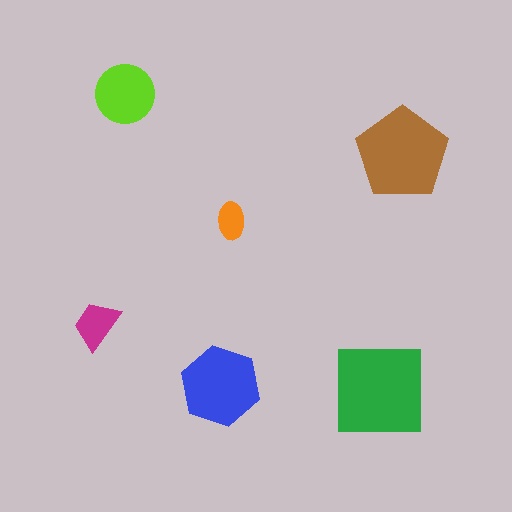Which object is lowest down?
The green square is bottommost.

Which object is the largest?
The green square.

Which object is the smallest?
The orange ellipse.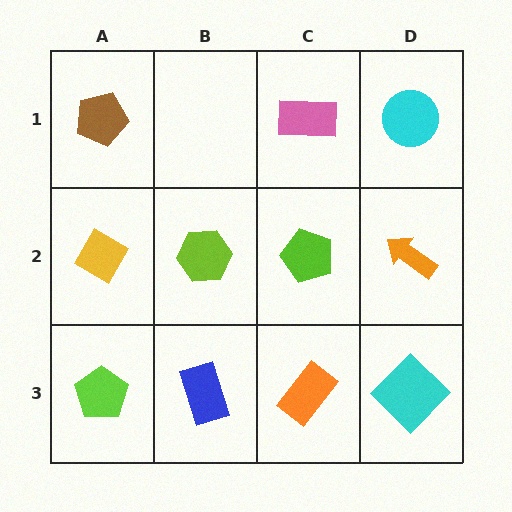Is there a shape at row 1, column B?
No, that cell is empty.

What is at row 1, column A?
A brown pentagon.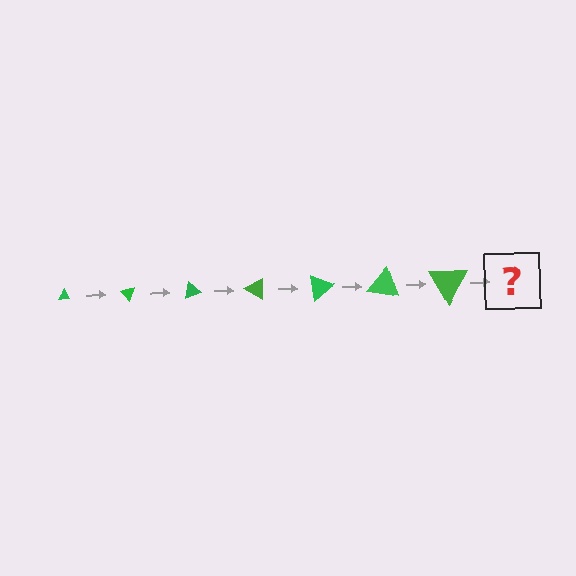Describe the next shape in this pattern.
It should be a triangle, larger than the previous one and rotated 350 degrees from the start.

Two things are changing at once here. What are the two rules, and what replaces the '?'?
The two rules are that the triangle grows larger each step and it rotates 50 degrees each step. The '?' should be a triangle, larger than the previous one and rotated 350 degrees from the start.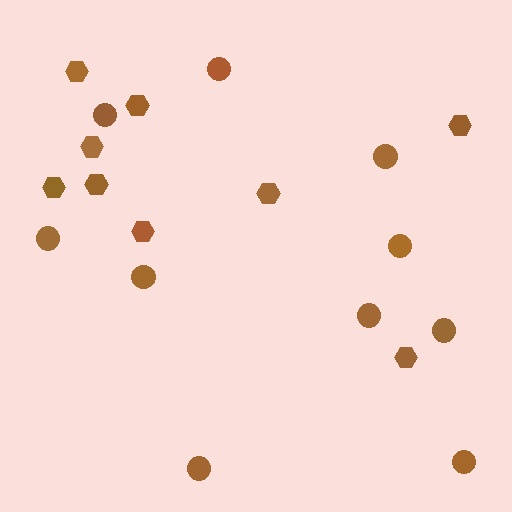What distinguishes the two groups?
There are 2 groups: one group of hexagons (9) and one group of circles (10).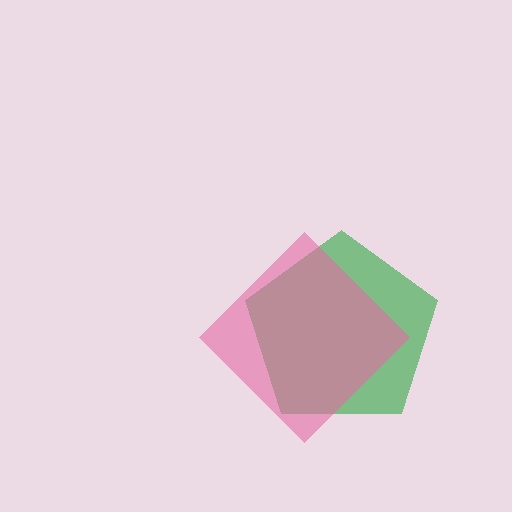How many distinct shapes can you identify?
There are 2 distinct shapes: a green pentagon, a pink diamond.